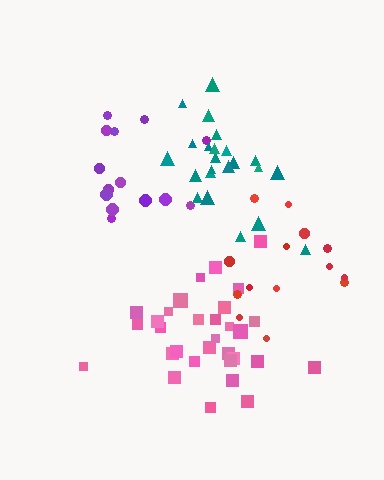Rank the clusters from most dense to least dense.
pink, teal, purple, red.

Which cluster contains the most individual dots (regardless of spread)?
Pink (31).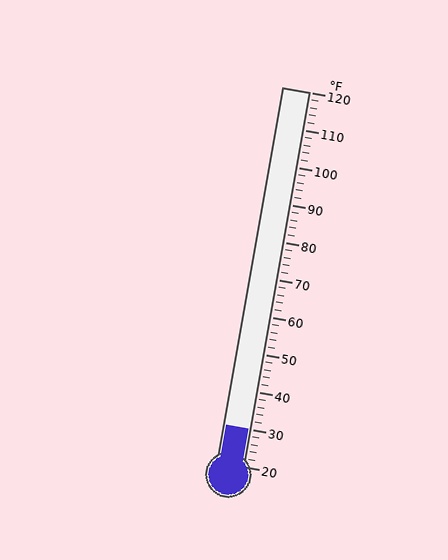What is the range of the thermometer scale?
The thermometer scale ranges from 20°F to 120°F.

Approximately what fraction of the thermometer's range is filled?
The thermometer is filled to approximately 10% of its range.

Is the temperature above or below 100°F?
The temperature is below 100°F.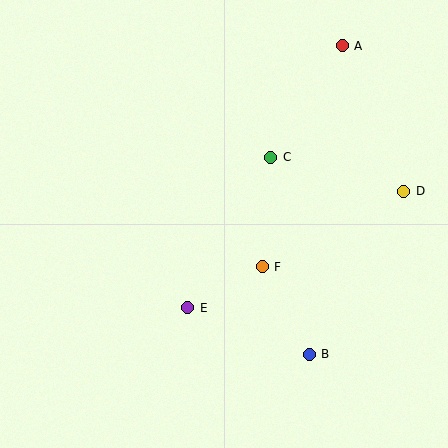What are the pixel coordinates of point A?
Point A is at (342, 46).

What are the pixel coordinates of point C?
Point C is at (271, 157).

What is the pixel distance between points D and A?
The distance between D and A is 158 pixels.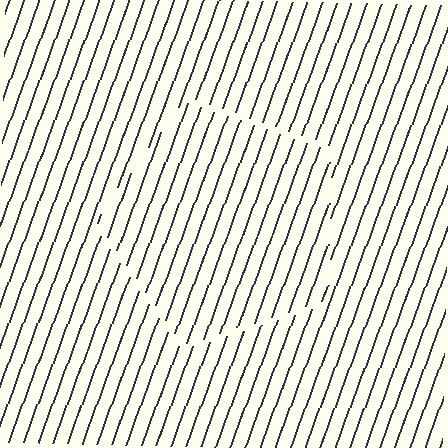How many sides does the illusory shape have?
5 sides — the line-ends trace a pentagon.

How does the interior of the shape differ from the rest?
The interior of the shape contains the same grating, shifted by half a period — the contour is defined by the phase discontinuity where line-ends from the inner and outer gratings abut.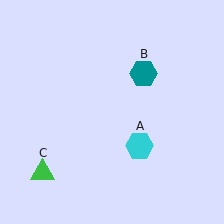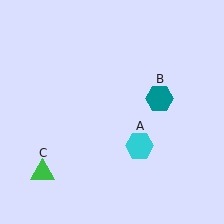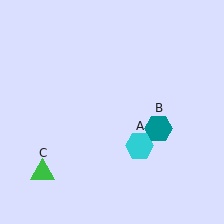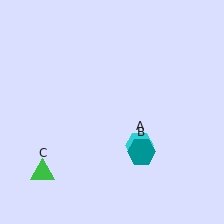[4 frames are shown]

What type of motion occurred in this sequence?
The teal hexagon (object B) rotated clockwise around the center of the scene.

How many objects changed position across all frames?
1 object changed position: teal hexagon (object B).